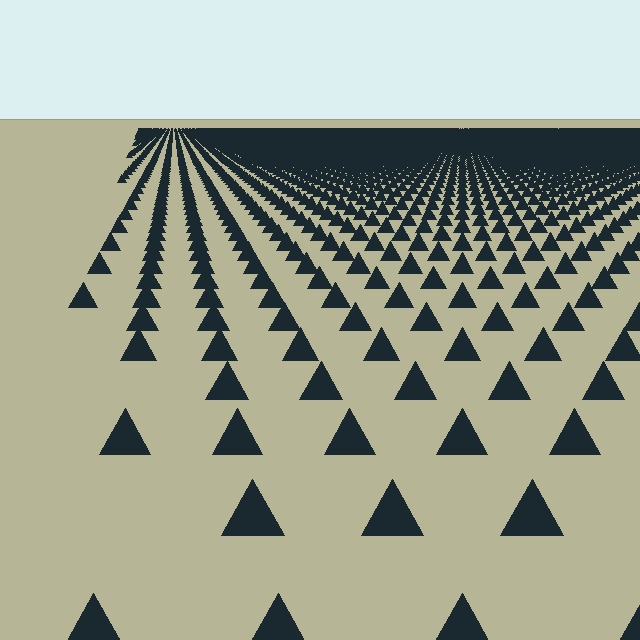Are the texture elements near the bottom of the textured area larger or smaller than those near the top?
Larger. Near the bottom, elements are closer to the viewer and appear at a bigger on-screen size.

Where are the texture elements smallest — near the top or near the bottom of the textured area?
Near the top.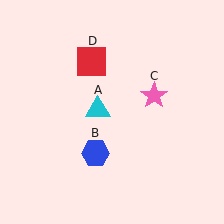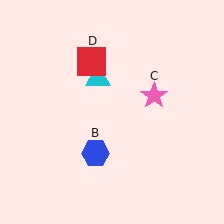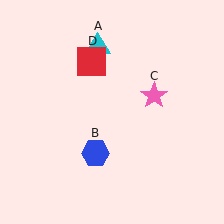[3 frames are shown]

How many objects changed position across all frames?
1 object changed position: cyan triangle (object A).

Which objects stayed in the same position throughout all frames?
Blue hexagon (object B) and pink star (object C) and red square (object D) remained stationary.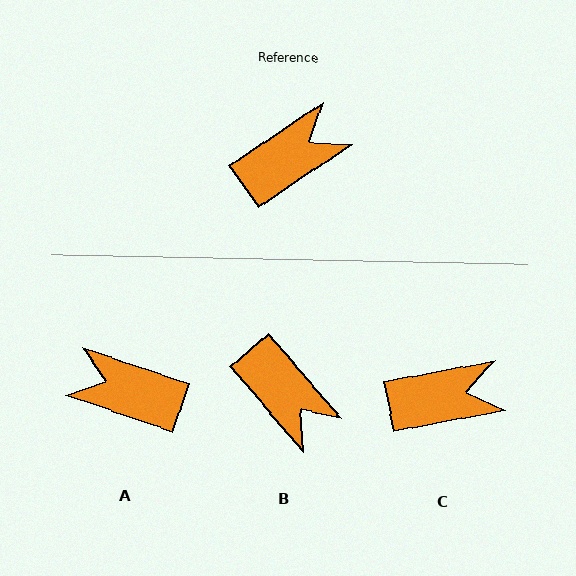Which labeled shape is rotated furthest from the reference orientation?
A, about 127 degrees away.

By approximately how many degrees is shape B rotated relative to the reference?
Approximately 83 degrees clockwise.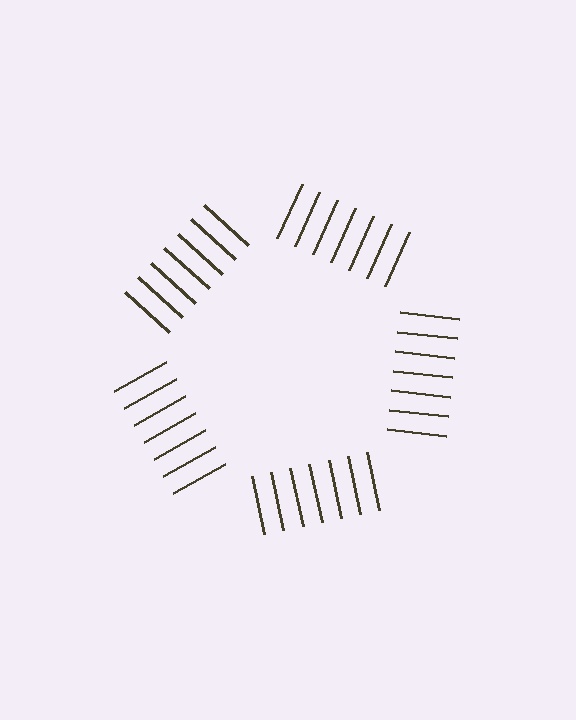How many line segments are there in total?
35 — 7 along each of the 5 edges.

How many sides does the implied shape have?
5 sides — the line-ends trace a pentagon.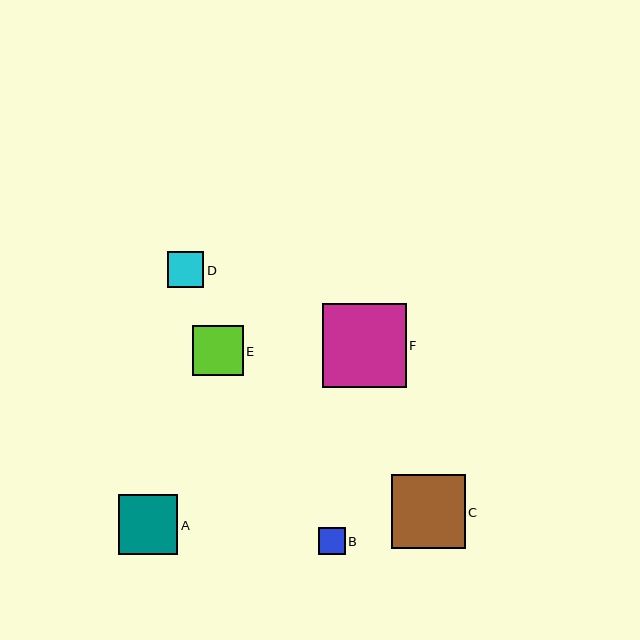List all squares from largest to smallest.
From largest to smallest: F, C, A, E, D, B.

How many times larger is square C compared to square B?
Square C is approximately 2.8 times the size of square B.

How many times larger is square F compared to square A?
Square F is approximately 1.4 times the size of square A.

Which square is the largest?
Square F is the largest with a size of approximately 84 pixels.